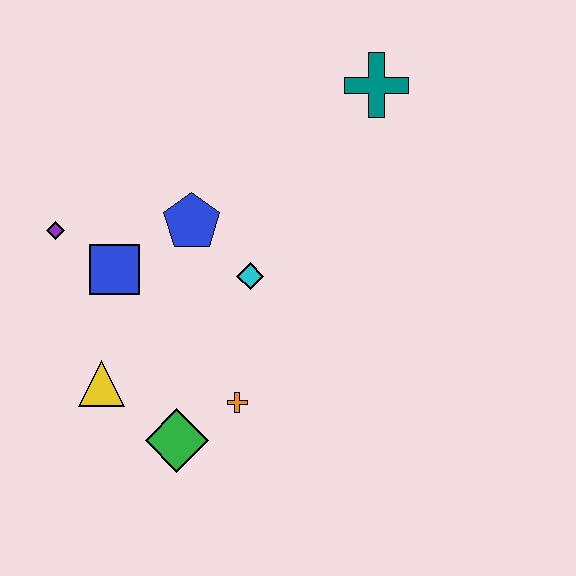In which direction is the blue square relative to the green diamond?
The blue square is above the green diamond.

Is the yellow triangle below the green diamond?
No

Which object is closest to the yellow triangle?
The green diamond is closest to the yellow triangle.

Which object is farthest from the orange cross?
The teal cross is farthest from the orange cross.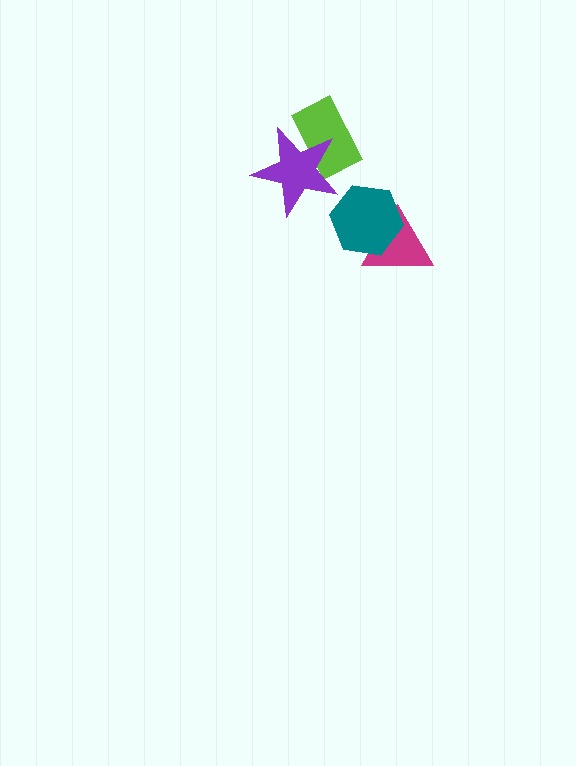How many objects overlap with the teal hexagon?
1 object overlaps with the teal hexagon.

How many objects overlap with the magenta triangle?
1 object overlaps with the magenta triangle.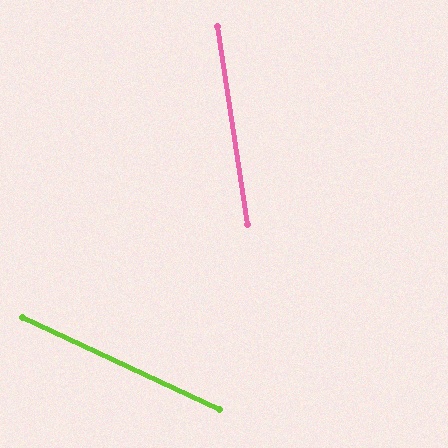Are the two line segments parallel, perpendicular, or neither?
Neither parallel nor perpendicular — they differ by about 56°.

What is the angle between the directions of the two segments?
Approximately 56 degrees.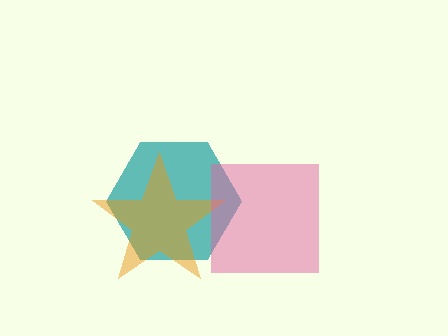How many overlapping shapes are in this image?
There are 3 overlapping shapes in the image.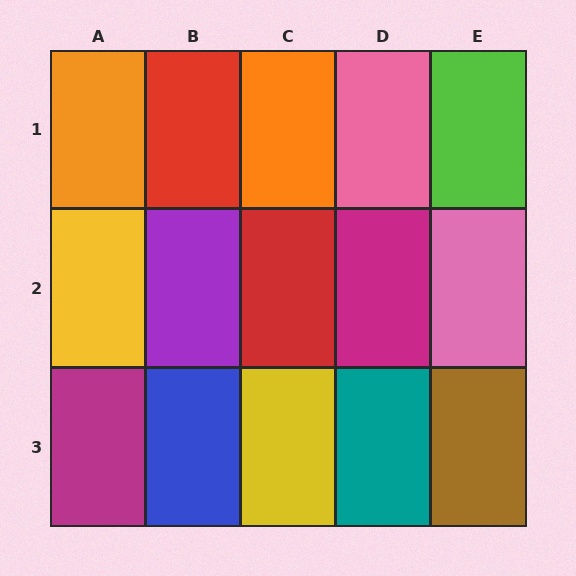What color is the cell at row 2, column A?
Yellow.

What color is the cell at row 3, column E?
Brown.